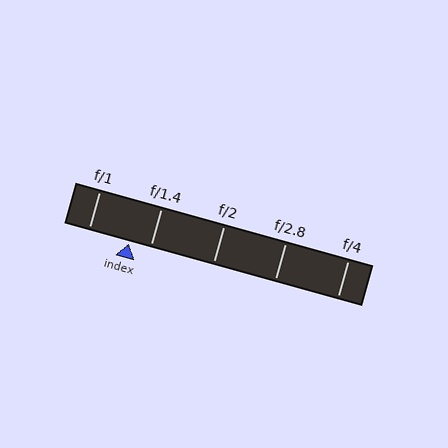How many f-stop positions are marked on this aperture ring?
There are 5 f-stop positions marked.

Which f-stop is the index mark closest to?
The index mark is closest to f/1.4.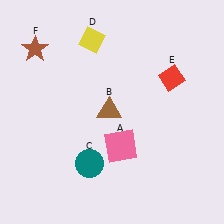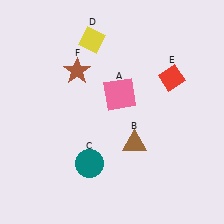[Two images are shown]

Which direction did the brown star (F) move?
The brown star (F) moved right.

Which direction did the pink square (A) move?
The pink square (A) moved up.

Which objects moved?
The objects that moved are: the pink square (A), the brown triangle (B), the brown star (F).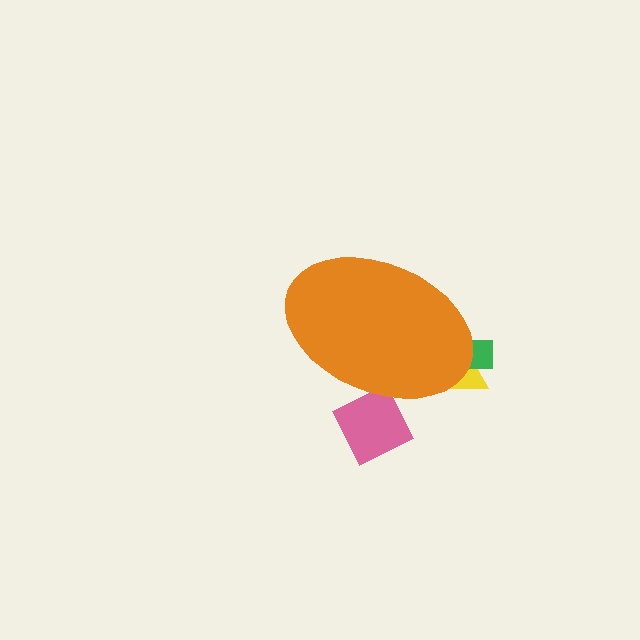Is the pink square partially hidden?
Yes, the pink square is partially hidden behind the orange ellipse.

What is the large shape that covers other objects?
An orange ellipse.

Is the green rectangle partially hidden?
Yes, the green rectangle is partially hidden behind the orange ellipse.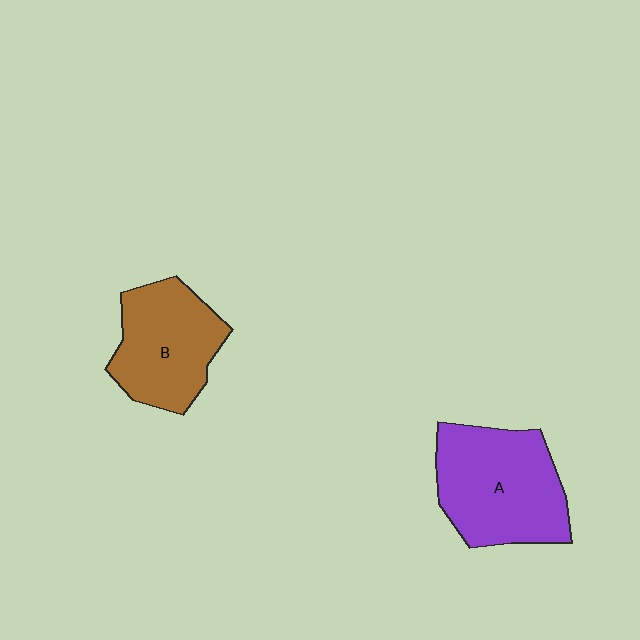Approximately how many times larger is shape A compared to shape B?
Approximately 1.2 times.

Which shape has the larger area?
Shape A (purple).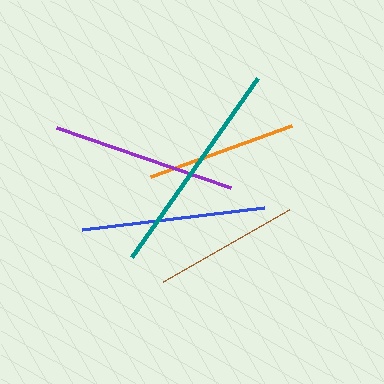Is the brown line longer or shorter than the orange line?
The orange line is longer than the brown line.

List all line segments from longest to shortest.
From longest to shortest: teal, purple, blue, orange, brown.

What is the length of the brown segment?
The brown segment is approximately 145 pixels long.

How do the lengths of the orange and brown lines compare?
The orange and brown lines are approximately the same length.